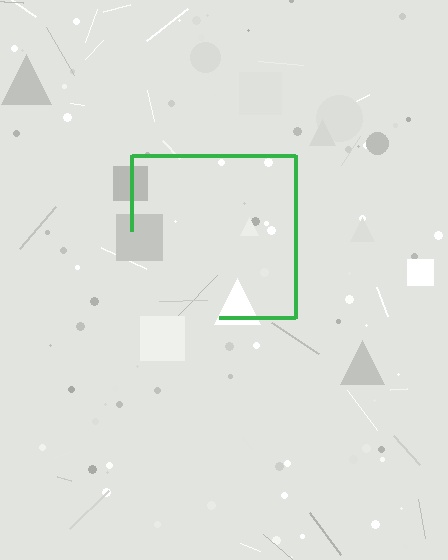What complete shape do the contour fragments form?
The contour fragments form a square.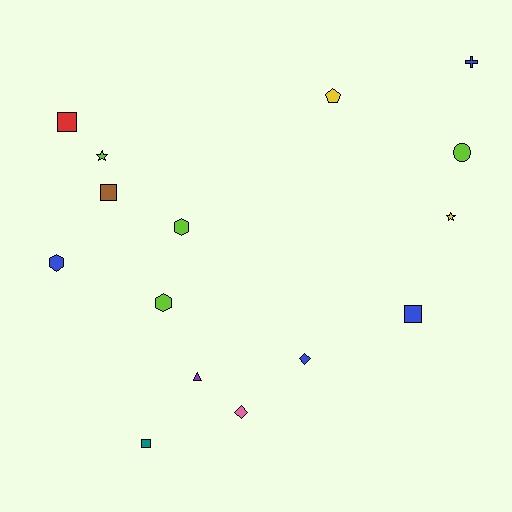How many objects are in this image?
There are 15 objects.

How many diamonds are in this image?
There are 2 diamonds.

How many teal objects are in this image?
There is 1 teal object.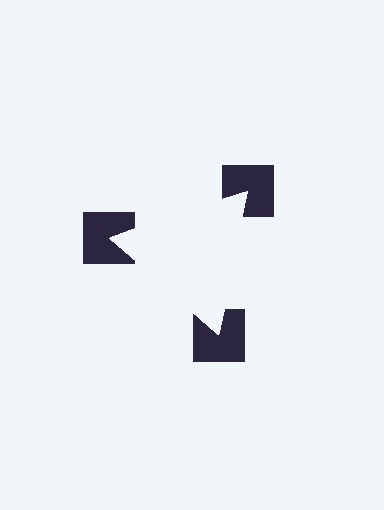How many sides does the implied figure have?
3 sides.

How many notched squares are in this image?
There are 3 — one at each vertex of the illusory triangle.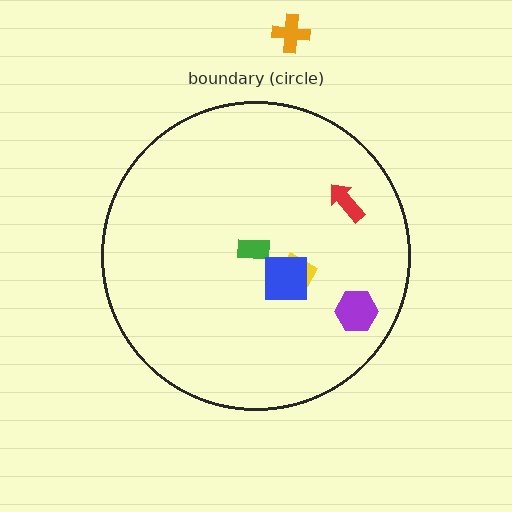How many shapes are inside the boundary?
5 inside, 1 outside.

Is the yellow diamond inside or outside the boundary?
Inside.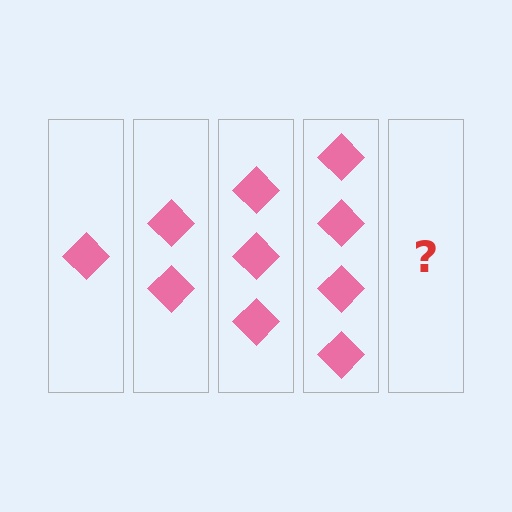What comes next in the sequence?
The next element should be 5 diamonds.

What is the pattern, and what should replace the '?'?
The pattern is that each step adds one more diamond. The '?' should be 5 diamonds.